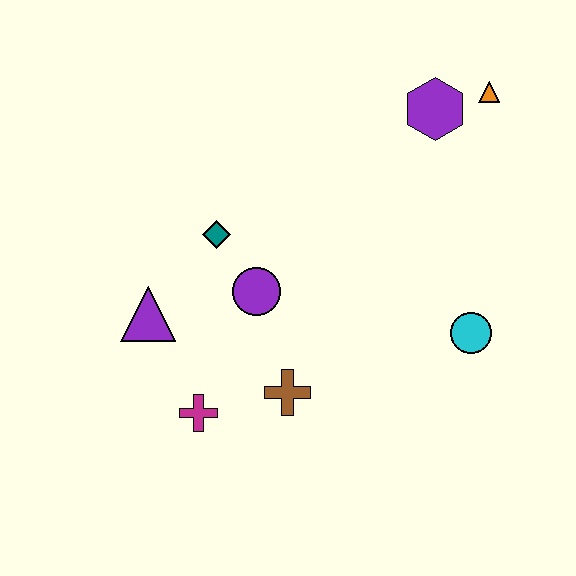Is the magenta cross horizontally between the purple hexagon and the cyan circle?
No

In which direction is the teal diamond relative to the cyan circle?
The teal diamond is to the left of the cyan circle.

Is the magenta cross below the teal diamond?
Yes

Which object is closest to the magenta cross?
The brown cross is closest to the magenta cross.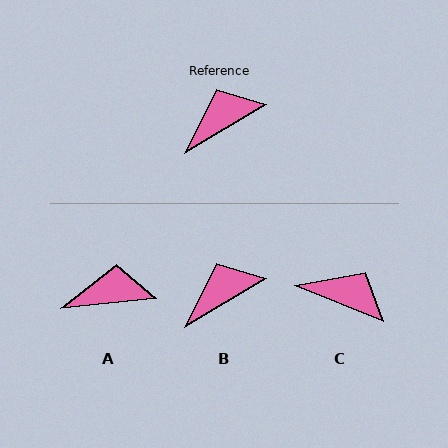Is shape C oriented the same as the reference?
No, it is off by about 53 degrees.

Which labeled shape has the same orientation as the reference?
B.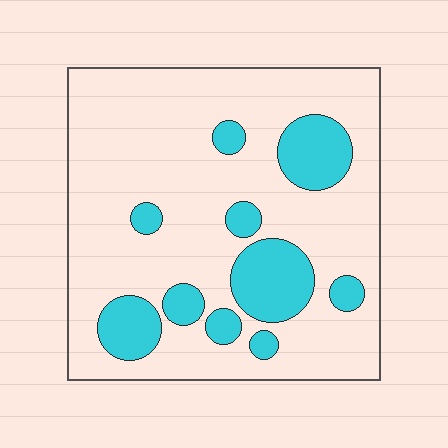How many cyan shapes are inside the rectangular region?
10.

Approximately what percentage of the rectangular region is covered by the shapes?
Approximately 20%.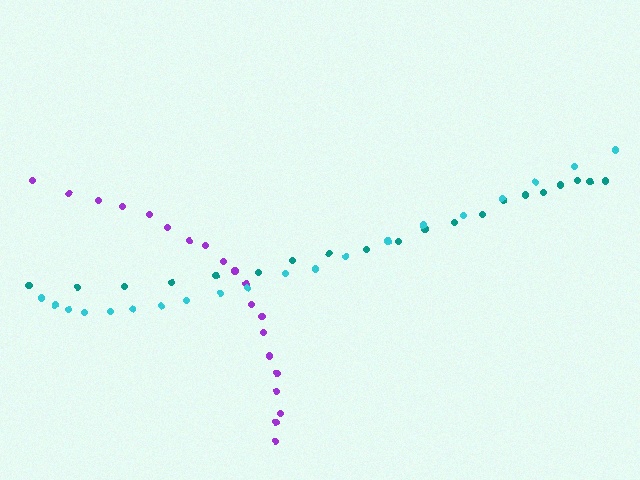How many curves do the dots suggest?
There are 3 distinct paths.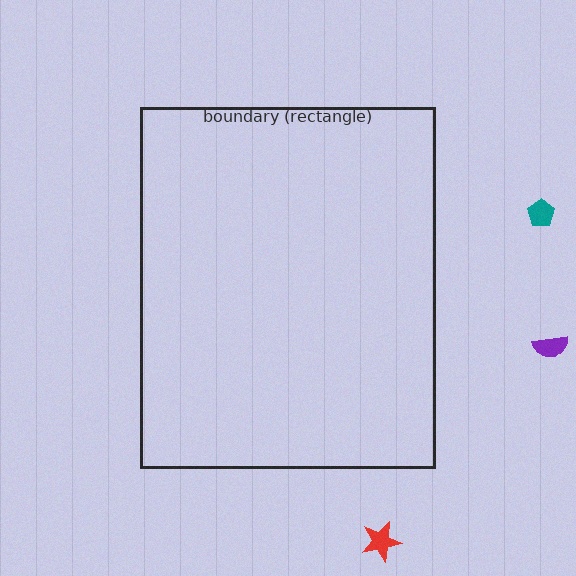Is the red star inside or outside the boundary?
Outside.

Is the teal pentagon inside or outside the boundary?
Outside.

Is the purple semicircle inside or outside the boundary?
Outside.